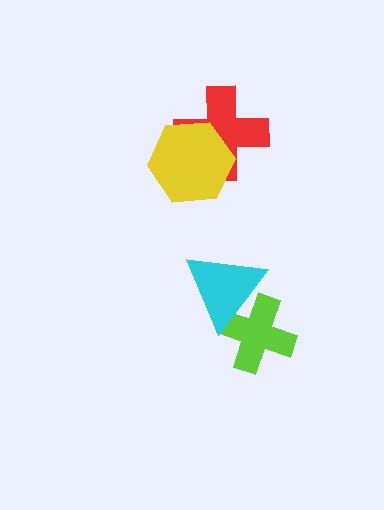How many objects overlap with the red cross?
1 object overlaps with the red cross.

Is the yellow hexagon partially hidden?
No, no other shape covers it.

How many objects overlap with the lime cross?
1 object overlaps with the lime cross.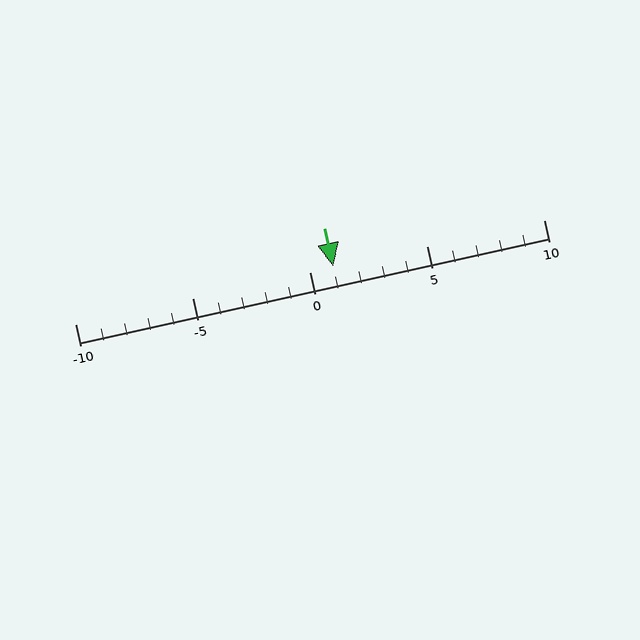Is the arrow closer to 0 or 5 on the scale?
The arrow is closer to 0.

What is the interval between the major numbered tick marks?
The major tick marks are spaced 5 units apart.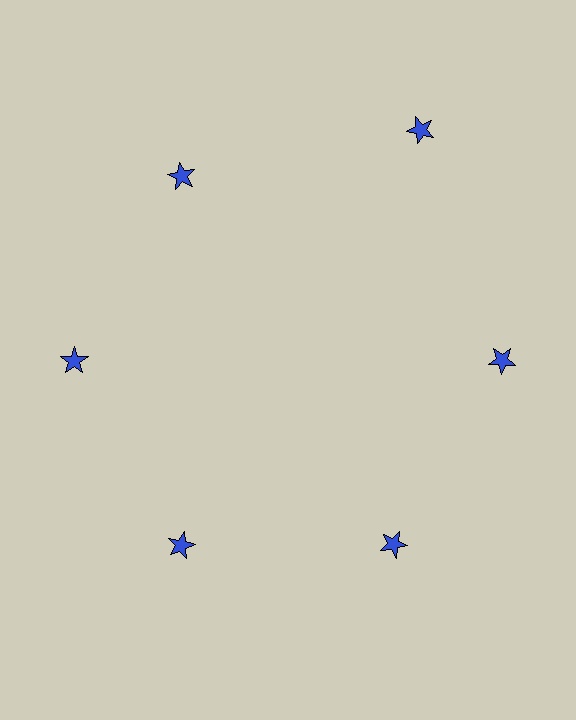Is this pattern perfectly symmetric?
No. The 6 blue stars are arranged in a ring, but one element near the 1 o'clock position is pushed outward from the center, breaking the 6-fold rotational symmetry.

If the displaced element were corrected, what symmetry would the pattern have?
It would have 6-fold rotational symmetry — the pattern would map onto itself every 60 degrees.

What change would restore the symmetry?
The symmetry would be restored by moving it inward, back onto the ring so that all 6 stars sit at equal angles and equal distance from the center.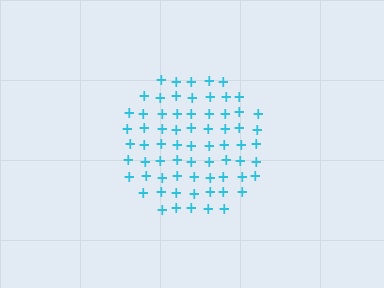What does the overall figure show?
The overall figure shows a circle.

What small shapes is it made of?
It is made of small plus signs.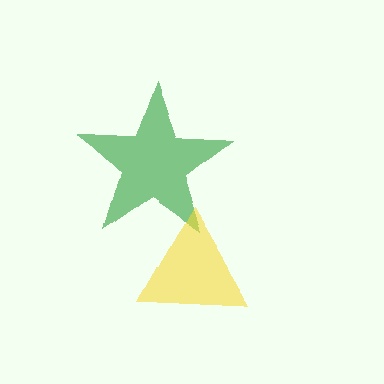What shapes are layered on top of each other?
The layered shapes are: a green star, a yellow triangle.